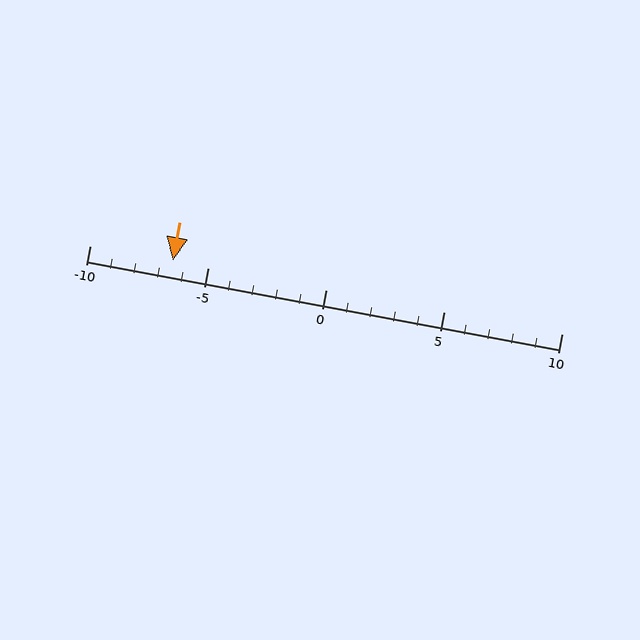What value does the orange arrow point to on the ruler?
The orange arrow points to approximately -6.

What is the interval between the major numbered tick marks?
The major tick marks are spaced 5 units apart.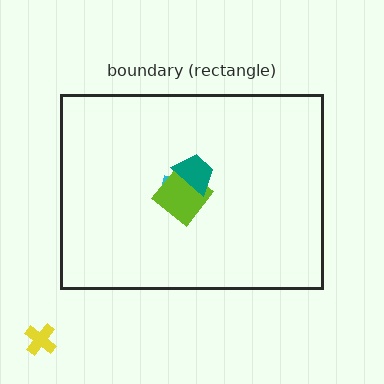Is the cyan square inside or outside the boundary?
Inside.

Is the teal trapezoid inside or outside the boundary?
Inside.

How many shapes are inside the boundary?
3 inside, 1 outside.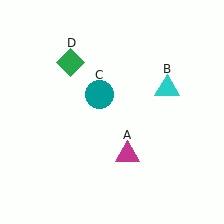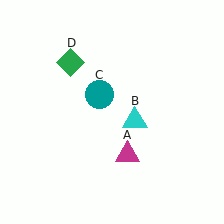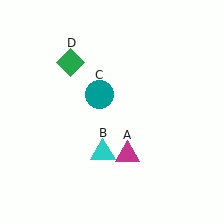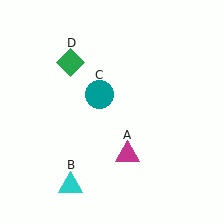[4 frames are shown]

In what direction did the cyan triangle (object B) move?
The cyan triangle (object B) moved down and to the left.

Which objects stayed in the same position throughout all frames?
Magenta triangle (object A) and teal circle (object C) and green diamond (object D) remained stationary.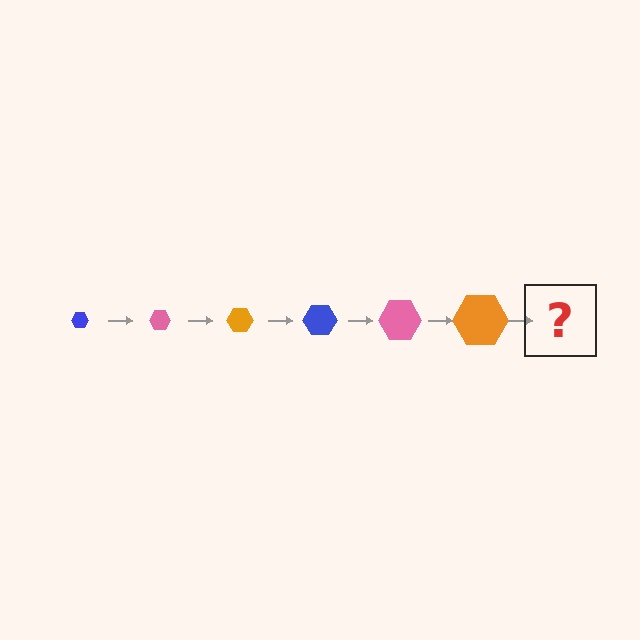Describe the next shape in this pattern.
It should be a blue hexagon, larger than the previous one.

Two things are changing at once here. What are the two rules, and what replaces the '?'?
The two rules are that the hexagon grows larger each step and the color cycles through blue, pink, and orange. The '?' should be a blue hexagon, larger than the previous one.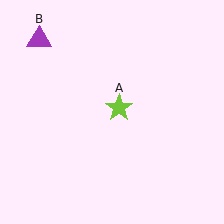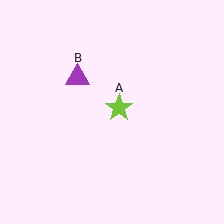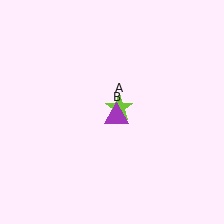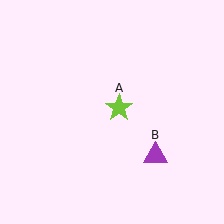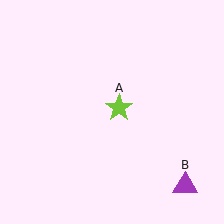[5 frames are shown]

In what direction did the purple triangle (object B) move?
The purple triangle (object B) moved down and to the right.